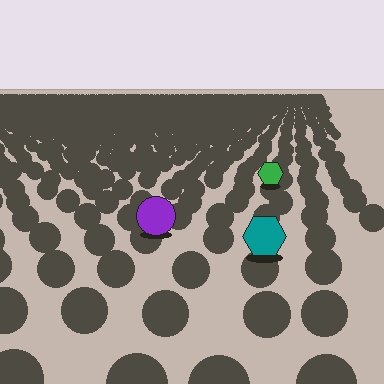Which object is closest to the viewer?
The teal hexagon is closest. The texture marks near it are larger and more spread out.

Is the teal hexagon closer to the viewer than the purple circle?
Yes. The teal hexagon is closer — you can tell from the texture gradient: the ground texture is coarser near it.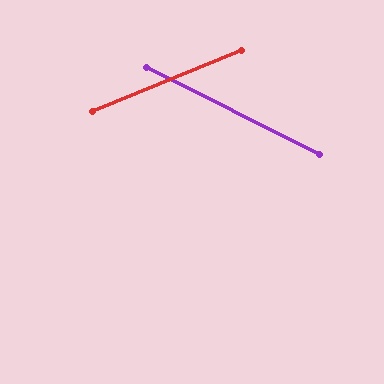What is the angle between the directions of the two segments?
Approximately 49 degrees.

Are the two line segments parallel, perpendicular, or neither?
Neither parallel nor perpendicular — they differ by about 49°.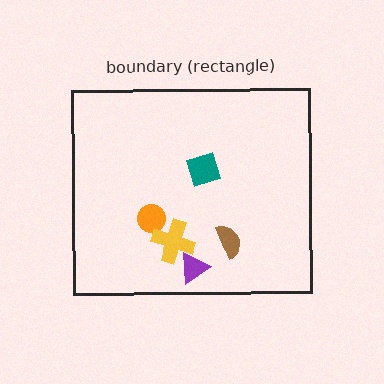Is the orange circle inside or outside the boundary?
Inside.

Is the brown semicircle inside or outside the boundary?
Inside.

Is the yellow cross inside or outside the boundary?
Inside.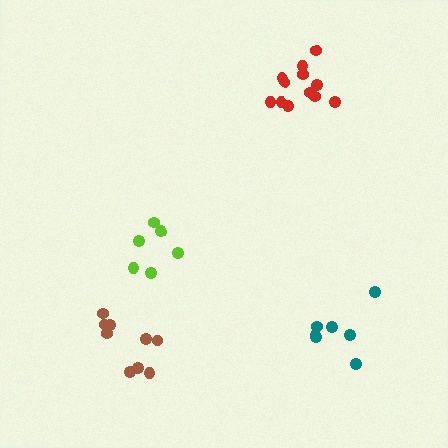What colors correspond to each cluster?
The clusters are colored: lime, teal, red, brown.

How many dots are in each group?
Group 1: 6 dots, Group 2: 7 dots, Group 3: 12 dots, Group 4: 9 dots (34 total).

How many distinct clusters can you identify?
There are 4 distinct clusters.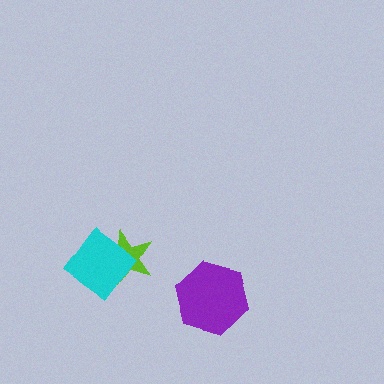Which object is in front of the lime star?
The cyan diamond is in front of the lime star.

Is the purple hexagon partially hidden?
No, no other shape covers it.